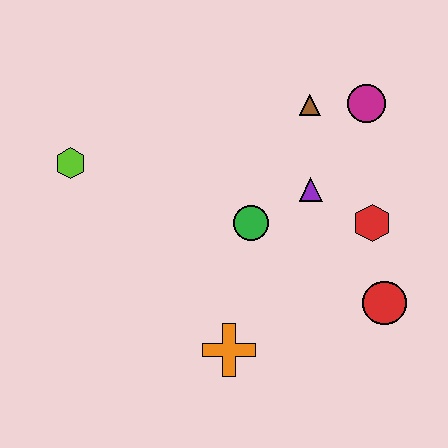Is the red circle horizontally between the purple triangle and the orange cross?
No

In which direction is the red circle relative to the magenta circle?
The red circle is below the magenta circle.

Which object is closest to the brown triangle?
The magenta circle is closest to the brown triangle.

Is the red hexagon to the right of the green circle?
Yes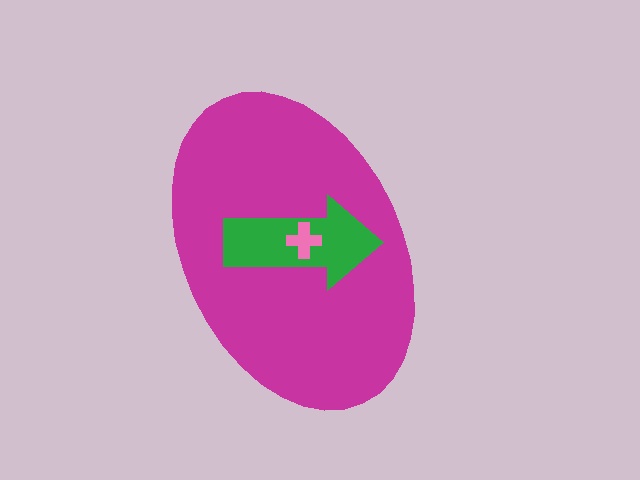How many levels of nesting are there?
3.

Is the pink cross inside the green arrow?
Yes.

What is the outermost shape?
The magenta ellipse.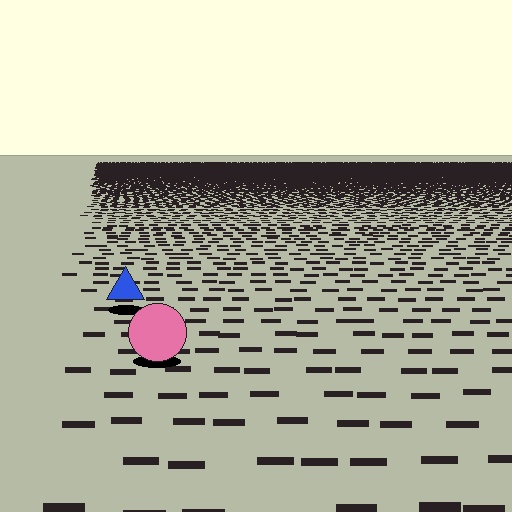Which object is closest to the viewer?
The pink circle is closest. The texture marks near it are larger and more spread out.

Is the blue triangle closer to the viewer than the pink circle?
No. The pink circle is closer — you can tell from the texture gradient: the ground texture is coarser near it.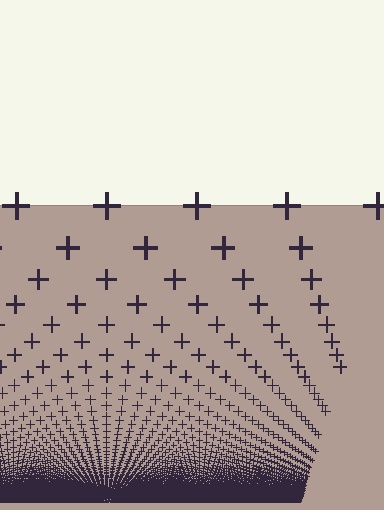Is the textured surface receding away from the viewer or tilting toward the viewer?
The surface appears to tilt toward the viewer. Texture elements get larger and sparser toward the top.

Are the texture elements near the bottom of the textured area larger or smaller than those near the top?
Smaller. The gradient is inverted — elements near the bottom are smaller and denser.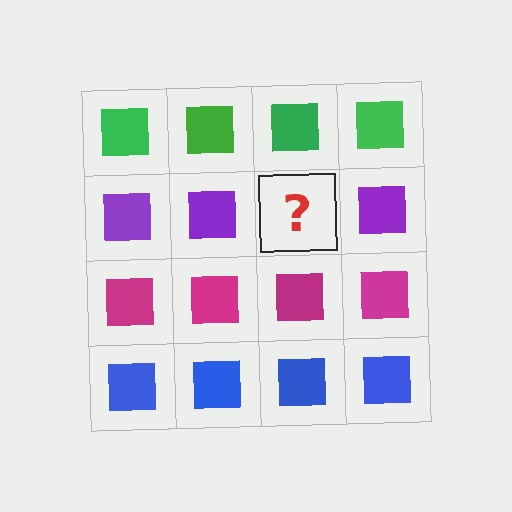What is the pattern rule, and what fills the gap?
The rule is that each row has a consistent color. The gap should be filled with a purple square.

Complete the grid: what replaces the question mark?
The question mark should be replaced with a purple square.